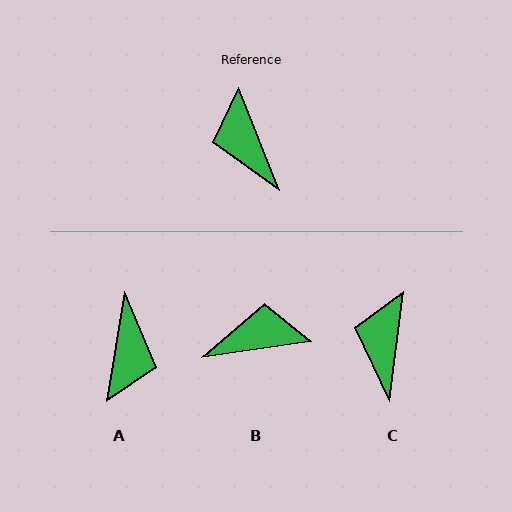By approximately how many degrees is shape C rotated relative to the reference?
Approximately 29 degrees clockwise.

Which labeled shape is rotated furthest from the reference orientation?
A, about 149 degrees away.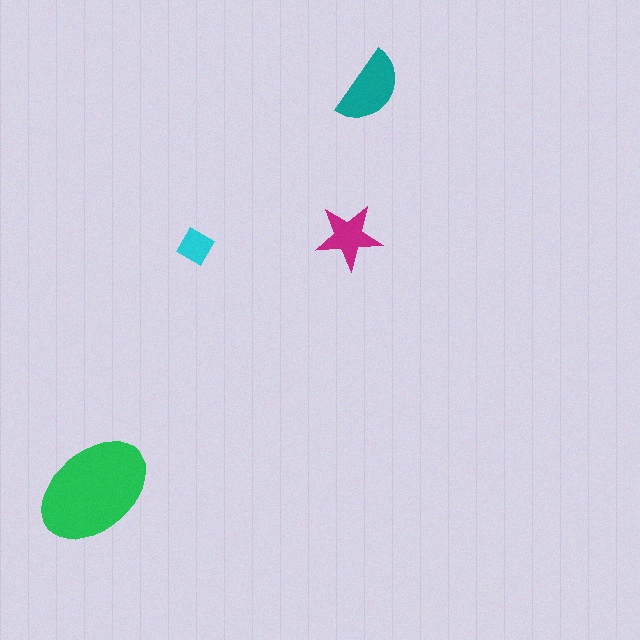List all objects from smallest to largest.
The cyan diamond, the magenta star, the teal semicircle, the green ellipse.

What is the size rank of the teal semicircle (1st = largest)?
2nd.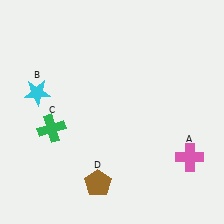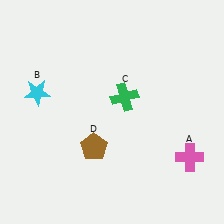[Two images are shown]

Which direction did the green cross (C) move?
The green cross (C) moved right.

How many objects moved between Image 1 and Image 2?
2 objects moved between the two images.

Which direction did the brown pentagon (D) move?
The brown pentagon (D) moved up.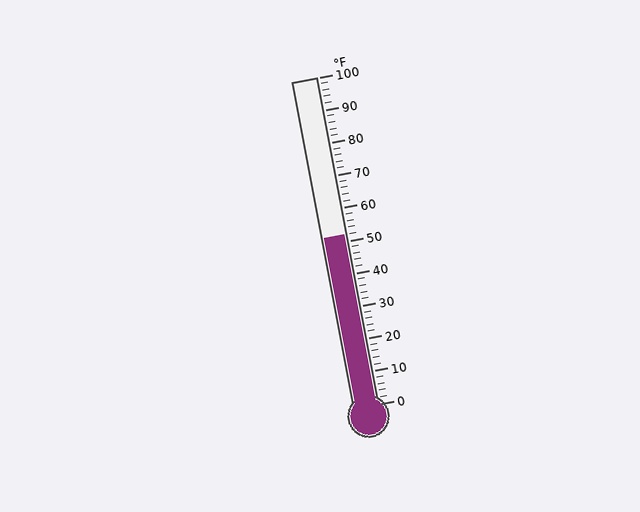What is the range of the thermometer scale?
The thermometer scale ranges from 0°F to 100°F.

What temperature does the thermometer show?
The thermometer shows approximately 52°F.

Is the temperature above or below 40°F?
The temperature is above 40°F.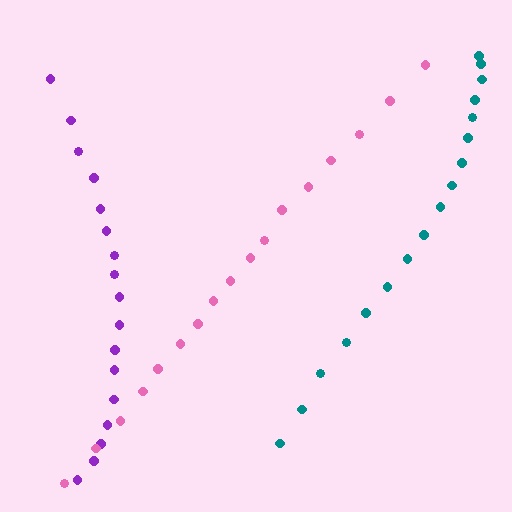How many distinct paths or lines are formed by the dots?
There are 3 distinct paths.